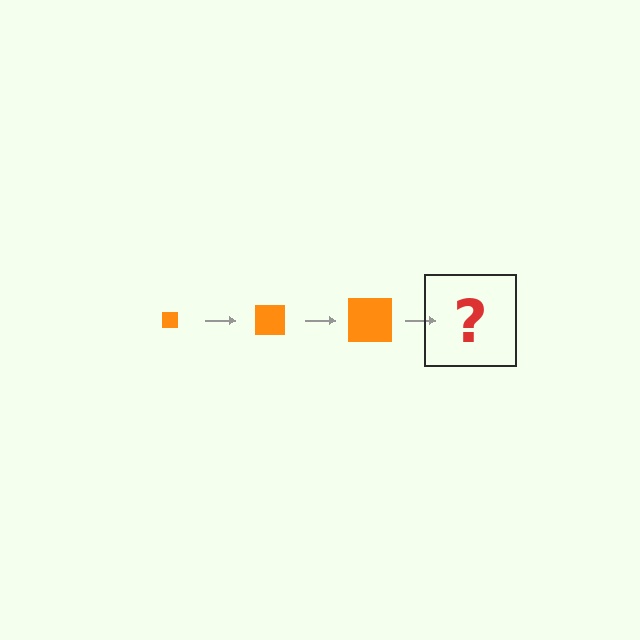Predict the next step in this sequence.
The next step is an orange square, larger than the previous one.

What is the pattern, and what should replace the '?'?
The pattern is that the square gets progressively larger each step. The '?' should be an orange square, larger than the previous one.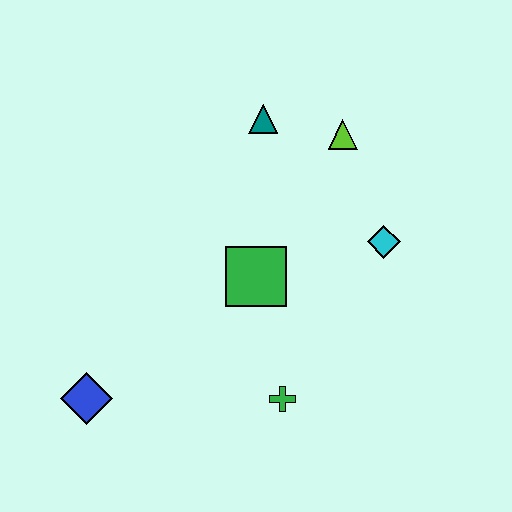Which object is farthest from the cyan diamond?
The blue diamond is farthest from the cyan diamond.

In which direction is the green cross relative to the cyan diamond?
The green cross is below the cyan diamond.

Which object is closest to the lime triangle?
The teal triangle is closest to the lime triangle.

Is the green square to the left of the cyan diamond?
Yes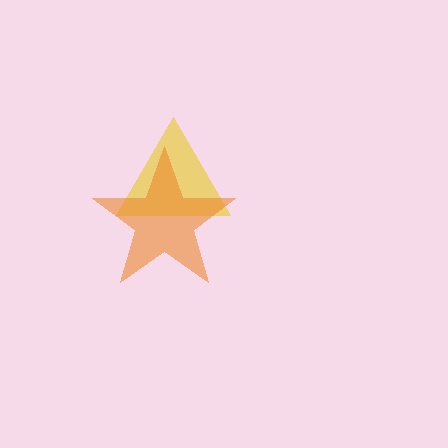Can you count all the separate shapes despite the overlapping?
Yes, there are 2 separate shapes.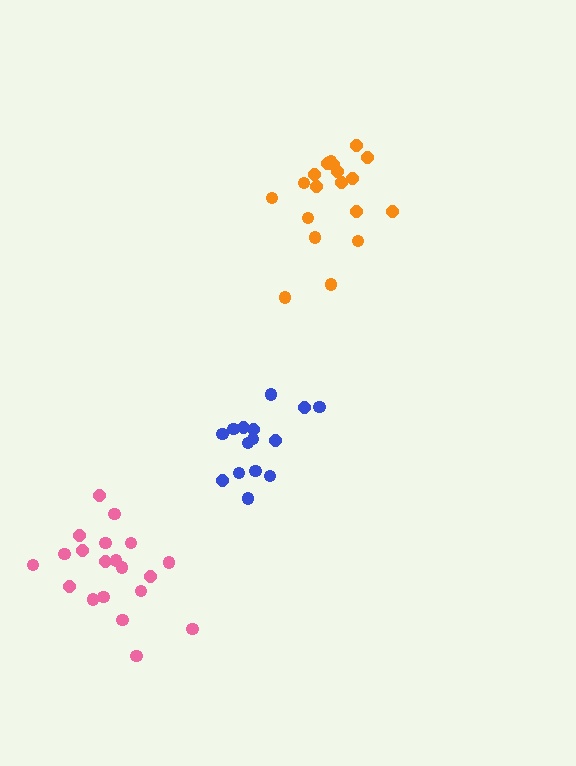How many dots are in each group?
Group 1: 15 dots, Group 2: 19 dots, Group 3: 20 dots (54 total).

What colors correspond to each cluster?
The clusters are colored: blue, orange, pink.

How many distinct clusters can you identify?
There are 3 distinct clusters.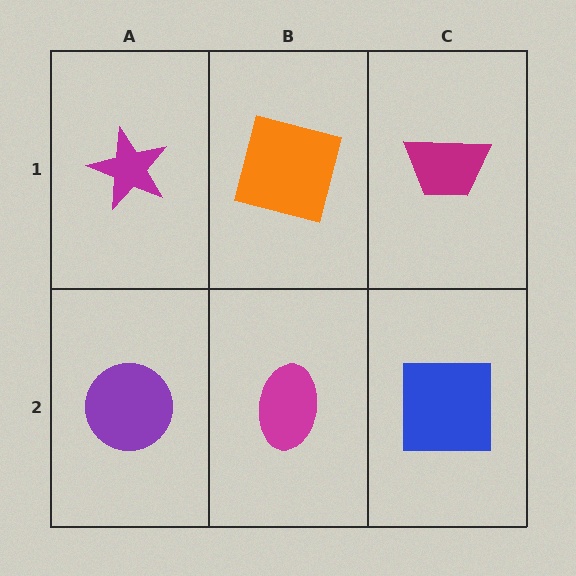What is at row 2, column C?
A blue square.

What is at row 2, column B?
A magenta ellipse.